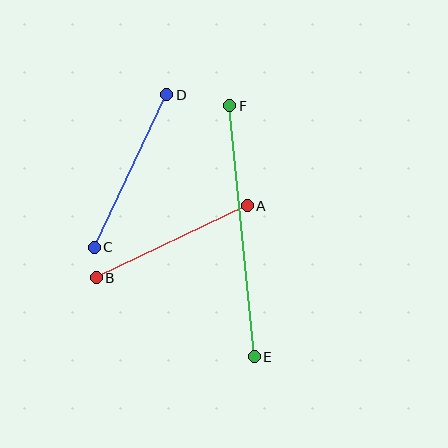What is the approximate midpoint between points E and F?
The midpoint is at approximately (242, 231) pixels.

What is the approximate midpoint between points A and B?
The midpoint is at approximately (172, 242) pixels.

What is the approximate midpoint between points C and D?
The midpoint is at approximately (130, 171) pixels.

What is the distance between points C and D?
The distance is approximately 169 pixels.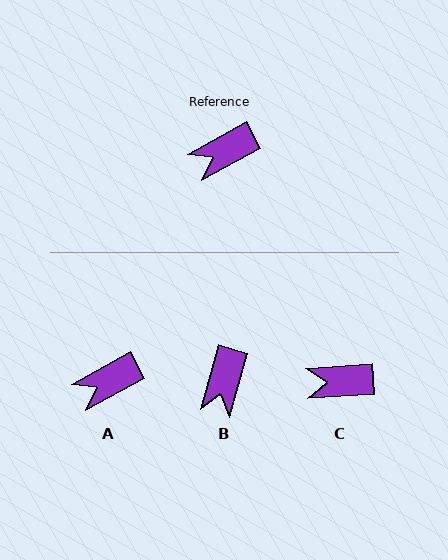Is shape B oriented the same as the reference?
No, it is off by about 45 degrees.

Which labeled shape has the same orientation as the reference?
A.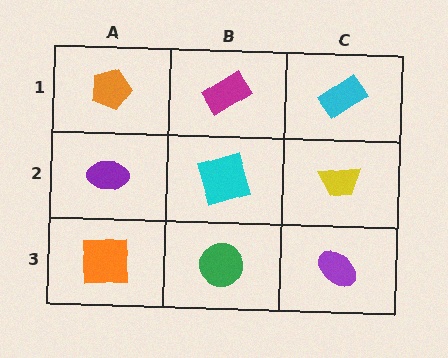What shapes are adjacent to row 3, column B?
A cyan square (row 2, column B), an orange square (row 3, column A), a purple ellipse (row 3, column C).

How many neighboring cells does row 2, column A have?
3.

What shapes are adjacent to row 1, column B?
A cyan square (row 2, column B), an orange pentagon (row 1, column A), a cyan rectangle (row 1, column C).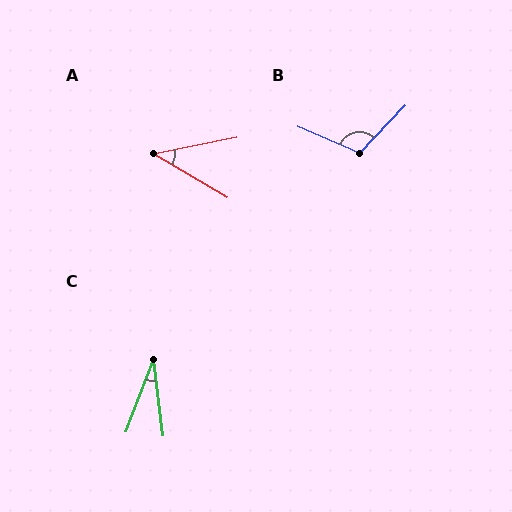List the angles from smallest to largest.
C (27°), A (42°), B (111°).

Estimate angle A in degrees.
Approximately 42 degrees.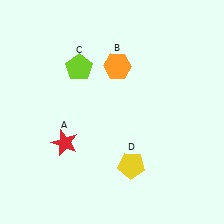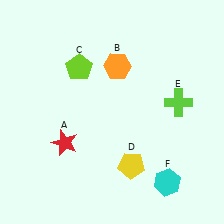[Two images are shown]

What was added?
A lime cross (E), a cyan hexagon (F) were added in Image 2.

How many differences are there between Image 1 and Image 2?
There are 2 differences between the two images.